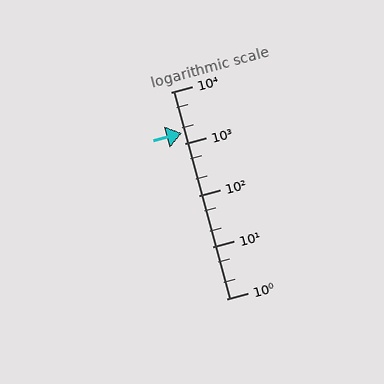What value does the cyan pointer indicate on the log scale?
The pointer indicates approximately 1600.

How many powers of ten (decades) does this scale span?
The scale spans 4 decades, from 1 to 10000.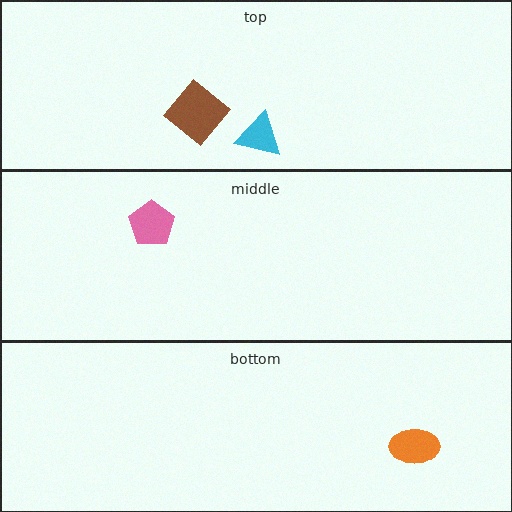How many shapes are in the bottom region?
1.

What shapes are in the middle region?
The pink pentagon.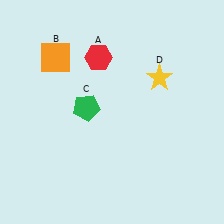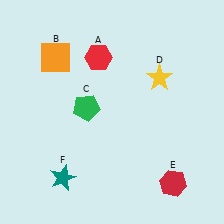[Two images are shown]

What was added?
A red hexagon (E), a teal star (F) were added in Image 2.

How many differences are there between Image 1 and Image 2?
There are 2 differences between the two images.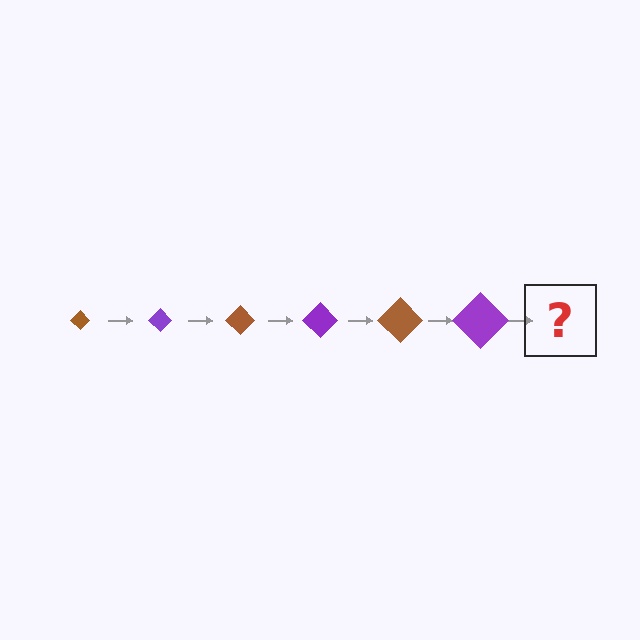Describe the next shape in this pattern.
It should be a brown diamond, larger than the previous one.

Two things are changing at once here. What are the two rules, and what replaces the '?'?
The two rules are that the diamond grows larger each step and the color cycles through brown and purple. The '?' should be a brown diamond, larger than the previous one.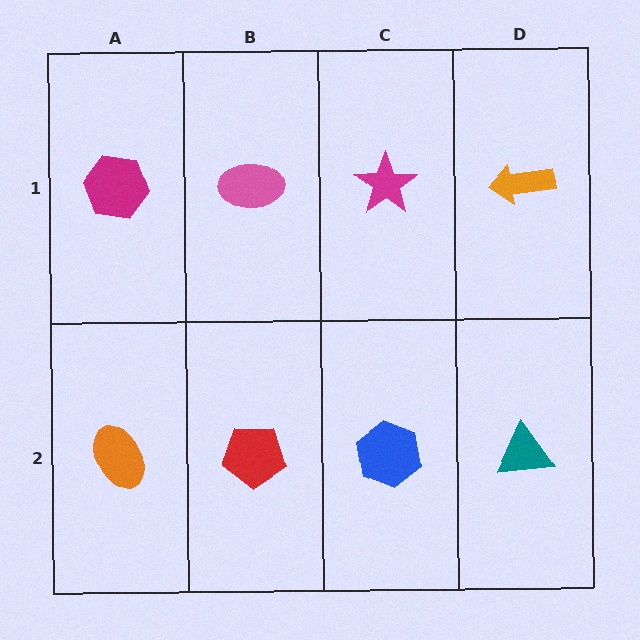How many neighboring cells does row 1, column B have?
3.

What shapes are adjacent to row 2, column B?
A pink ellipse (row 1, column B), an orange ellipse (row 2, column A), a blue hexagon (row 2, column C).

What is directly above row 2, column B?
A pink ellipse.